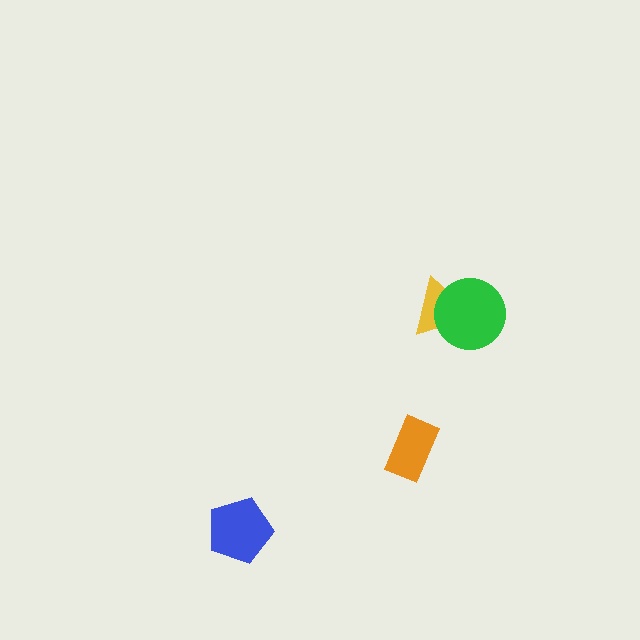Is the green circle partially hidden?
No, no other shape covers it.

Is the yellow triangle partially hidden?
Yes, it is partially covered by another shape.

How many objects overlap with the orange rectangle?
0 objects overlap with the orange rectangle.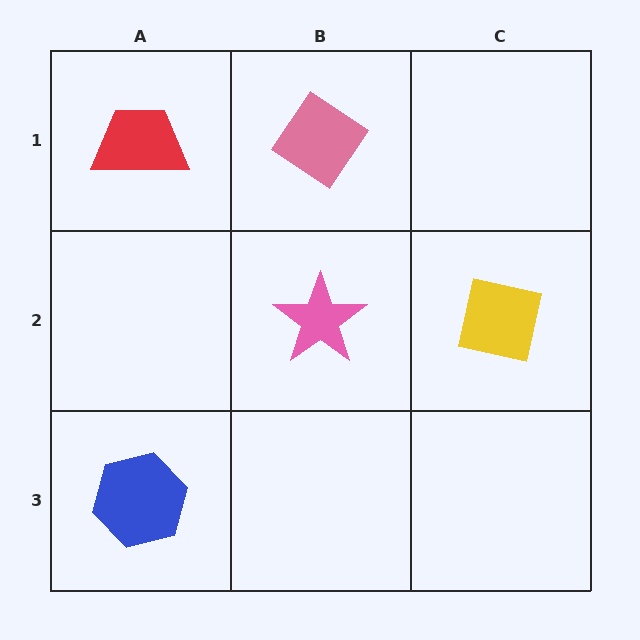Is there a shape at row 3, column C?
No, that cell is empty.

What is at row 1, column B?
A pink diamond.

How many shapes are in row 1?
2 shapes.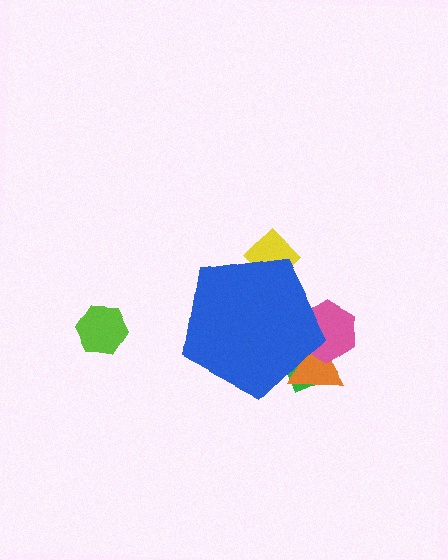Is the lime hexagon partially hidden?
No, the lime hexagon is fully visible.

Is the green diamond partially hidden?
Yes, the green diamond is partially hidden behind the blue pentagon.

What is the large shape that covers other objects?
A blue pentagon.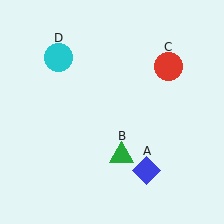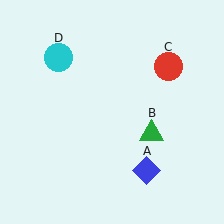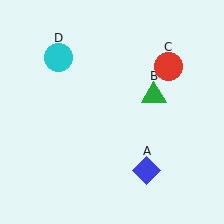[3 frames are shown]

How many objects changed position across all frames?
1 object changed position: green triangle (object B).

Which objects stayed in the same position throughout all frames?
Blue diamond (object A) and red circle (object C) and cyan circle (object D) remained stationary.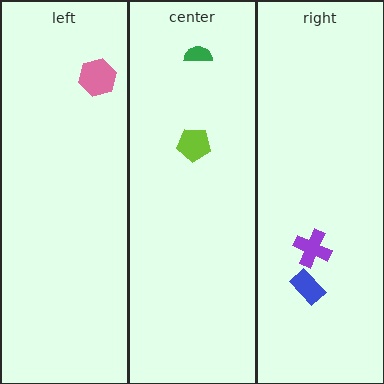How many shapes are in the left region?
1.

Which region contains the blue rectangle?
The right region.